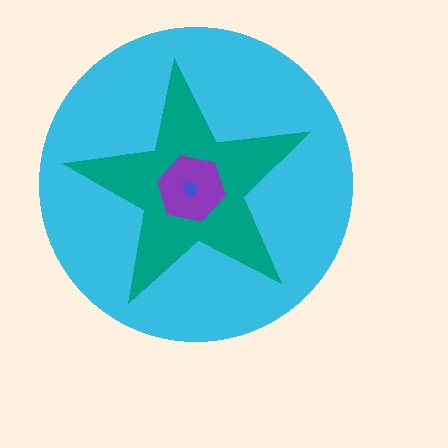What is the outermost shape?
The cyan circle.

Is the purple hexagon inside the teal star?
Yes.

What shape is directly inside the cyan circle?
The teal star.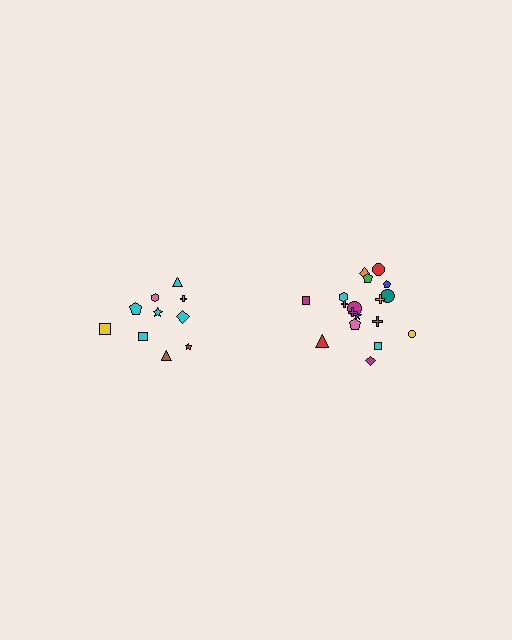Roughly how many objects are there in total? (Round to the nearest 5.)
Roughly 30 objects in total.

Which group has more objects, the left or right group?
The right group.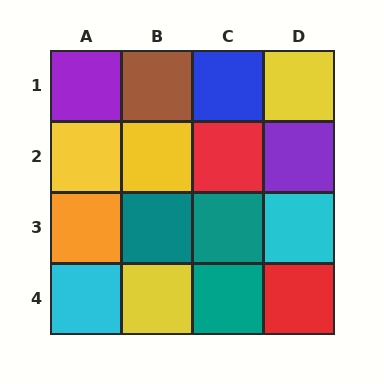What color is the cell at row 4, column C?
Teal.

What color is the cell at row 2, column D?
Purple.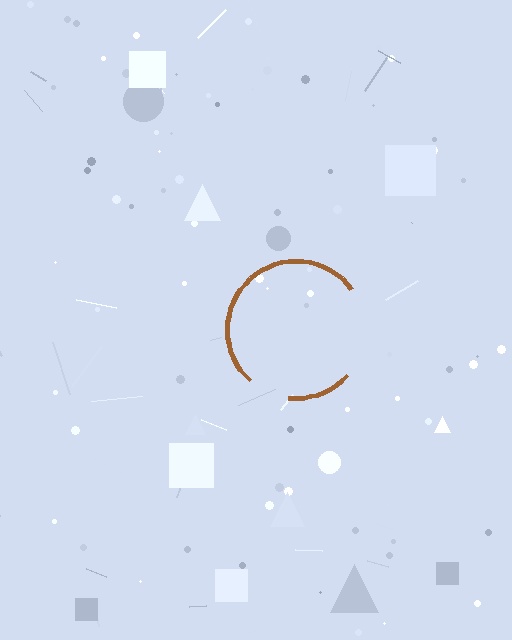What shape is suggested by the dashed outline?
The dashed outline suggests a circle.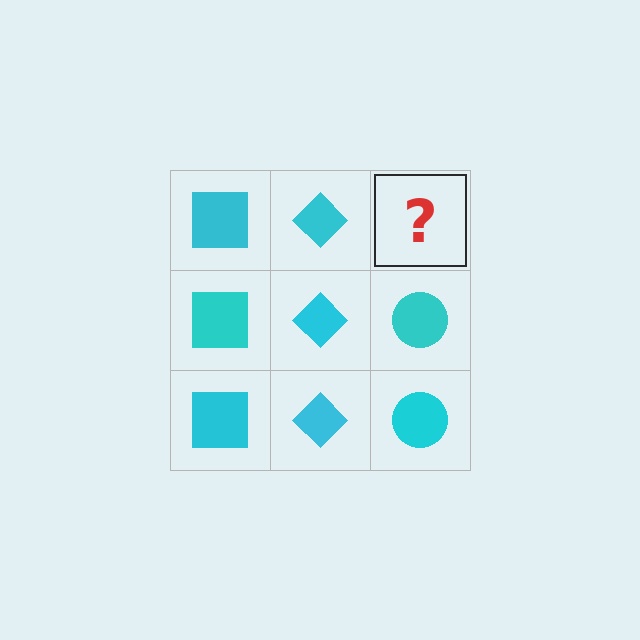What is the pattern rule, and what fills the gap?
The rule is that each column has a consistent shape. The gap should be filled with a cyan circle.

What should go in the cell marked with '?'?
The missing cell should contain a cyan circle.